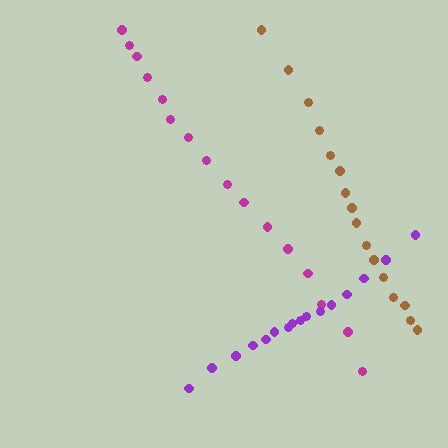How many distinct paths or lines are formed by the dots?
There are 3 distinct paths.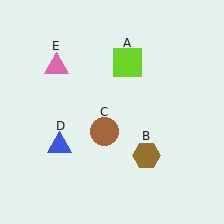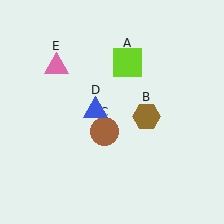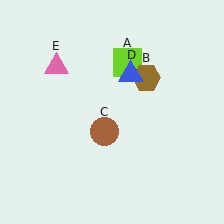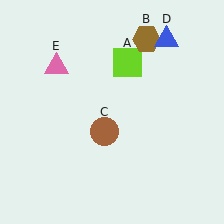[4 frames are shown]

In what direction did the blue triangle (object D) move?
The blue triangle (object D) moved up and to the right.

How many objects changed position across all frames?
2 objects changed position: brown hexagon (object B), blue triangle (object D).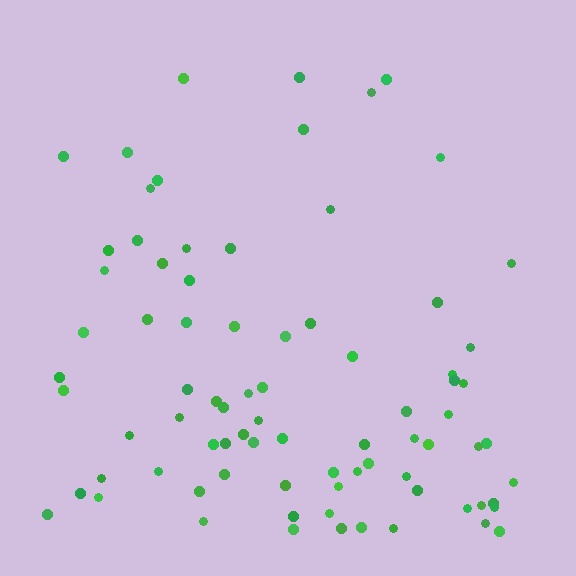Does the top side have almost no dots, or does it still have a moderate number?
Still a moderate number, just noticeably fewer than the bottom.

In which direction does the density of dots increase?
From top to bottom, with the bottom side densest.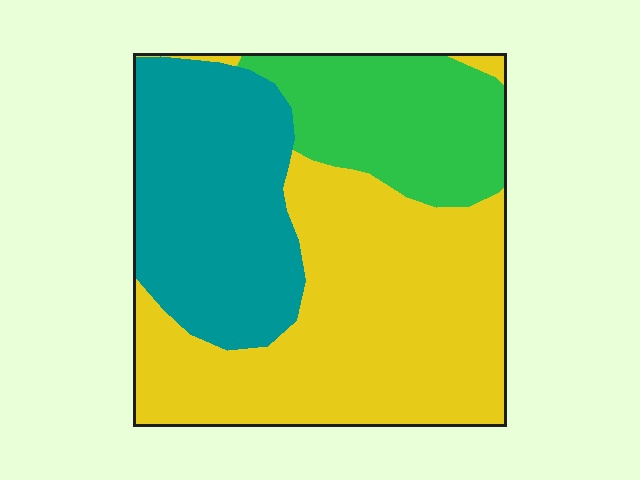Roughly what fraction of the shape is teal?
Teal covers 30% of the shape.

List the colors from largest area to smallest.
From largest to smallest: yellow, teal, green.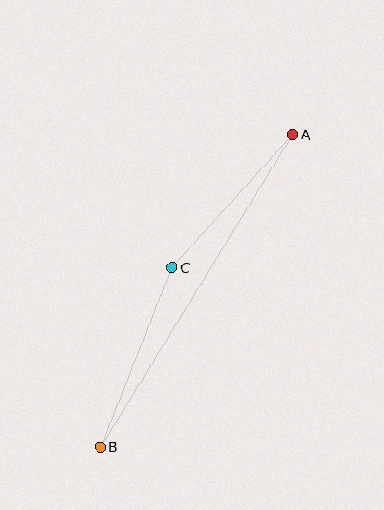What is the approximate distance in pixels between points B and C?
The distance between B and C is approximately 194 pixels.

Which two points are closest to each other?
Points A and C are closest to each other.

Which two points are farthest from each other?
Points A and B are farthest from each other.